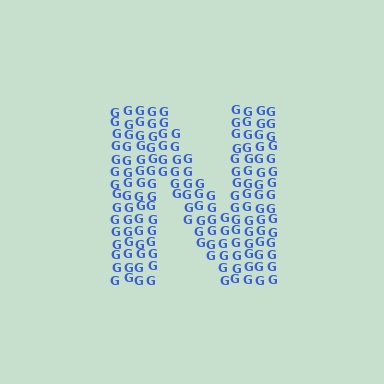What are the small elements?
The small elements are letter G's.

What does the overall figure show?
The overall figure shows the letter N.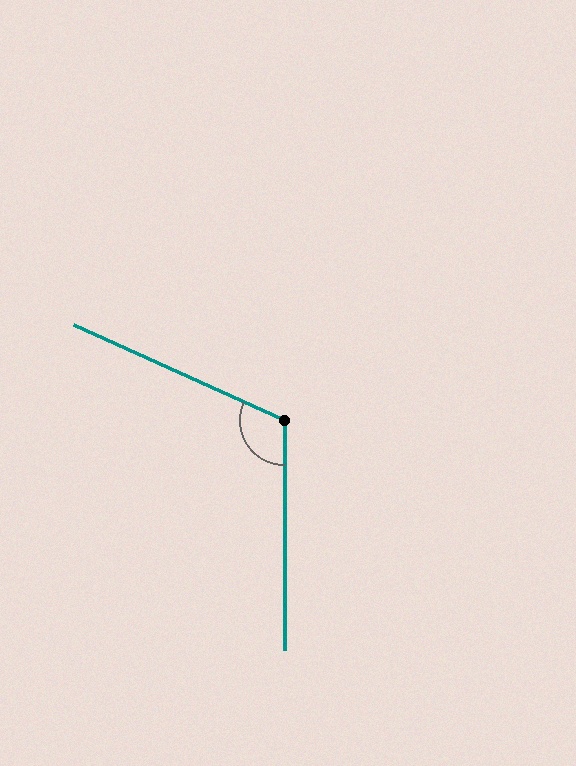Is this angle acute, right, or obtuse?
It is obtuse.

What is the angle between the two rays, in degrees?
Approximately 114 degrees.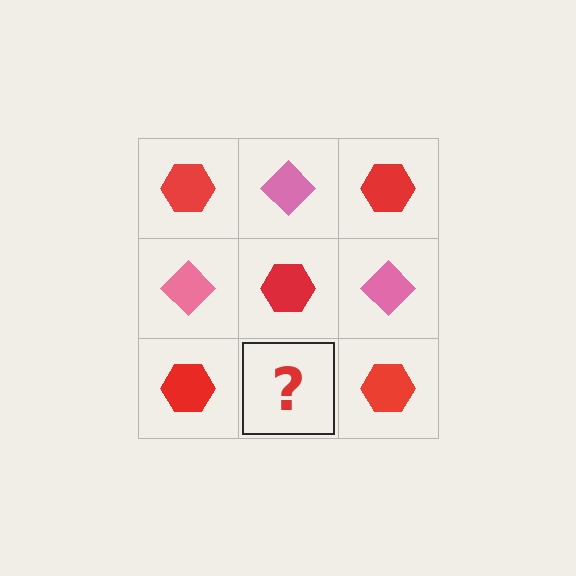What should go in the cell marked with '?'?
The missing cell should contain a pink diamond.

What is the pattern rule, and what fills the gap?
The rule is that it alternates red hexagon and pink diamond in a checkerboard pattern. The gap should be filled with a pink diamond.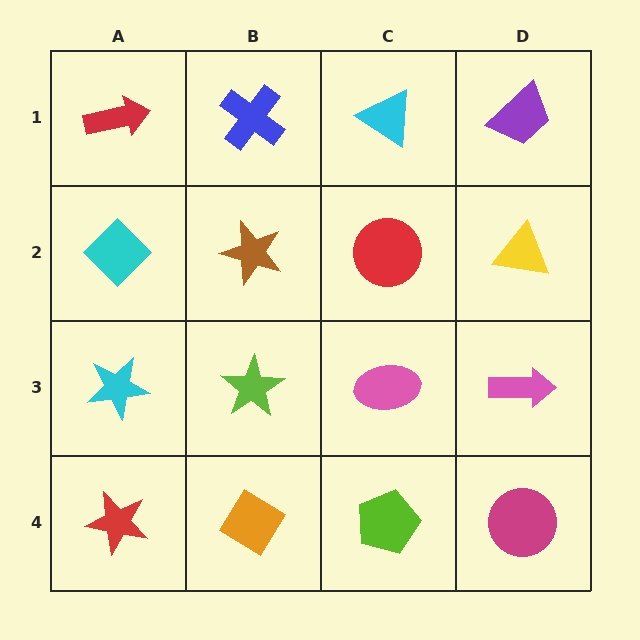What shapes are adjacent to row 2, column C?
A cyan triangle (row 1, column C), a pink ellipse (row 3, column C), a brown star (row 2, column B), a yellow triangle (row 2, column D).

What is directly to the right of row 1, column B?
A cyan triangle.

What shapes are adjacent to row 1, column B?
A brown star (row 2, column B), a red arrow (row 1, column A), a cyan triangle (row 1, column C).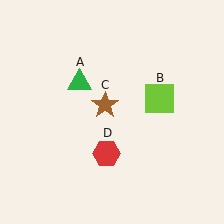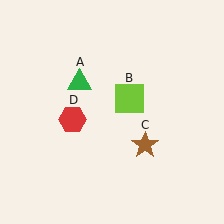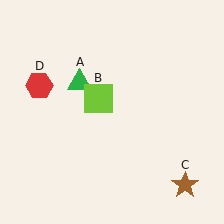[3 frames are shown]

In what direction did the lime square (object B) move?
The lime square (object B) moved left.